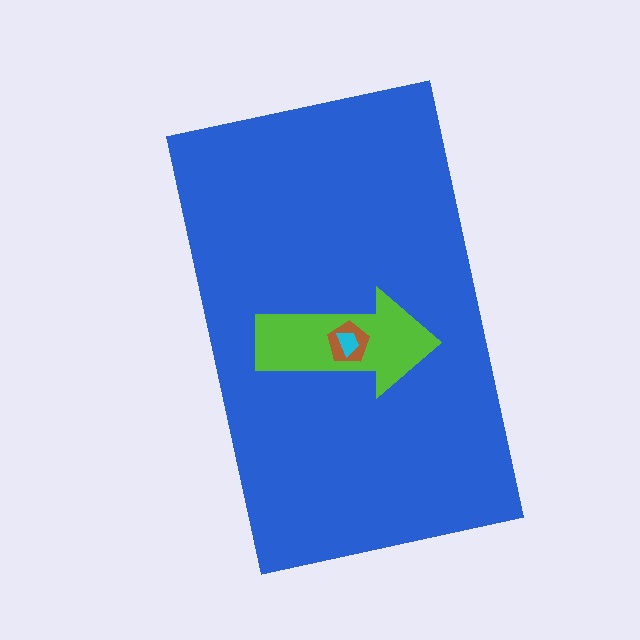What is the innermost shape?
The cyan trapezoid.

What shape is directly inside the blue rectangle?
The lime arrow.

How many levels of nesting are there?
4.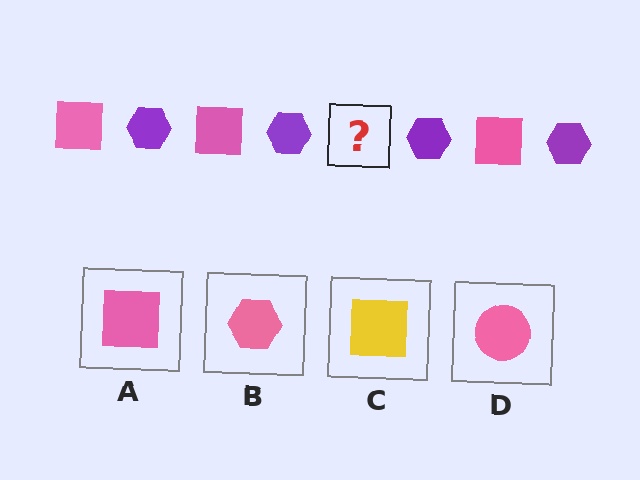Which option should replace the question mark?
Option A.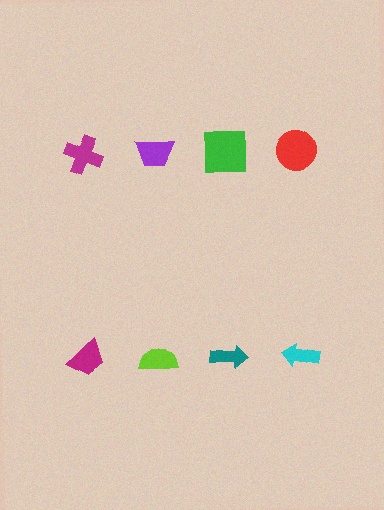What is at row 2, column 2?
A lime semicircle.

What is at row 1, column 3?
A green square.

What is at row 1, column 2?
A purple trapezoid.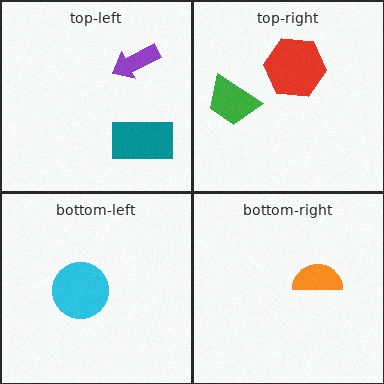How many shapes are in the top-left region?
2.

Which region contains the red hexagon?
The top-right region.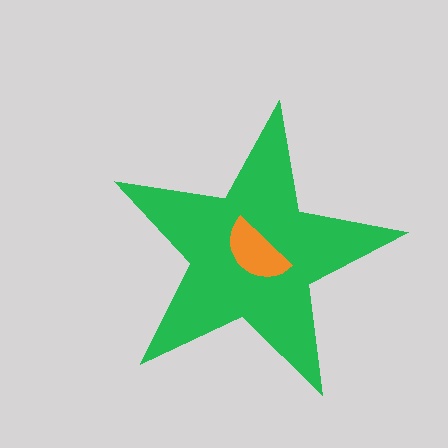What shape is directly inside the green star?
The orange semicircle.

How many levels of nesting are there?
2.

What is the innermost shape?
The orange semicircle.